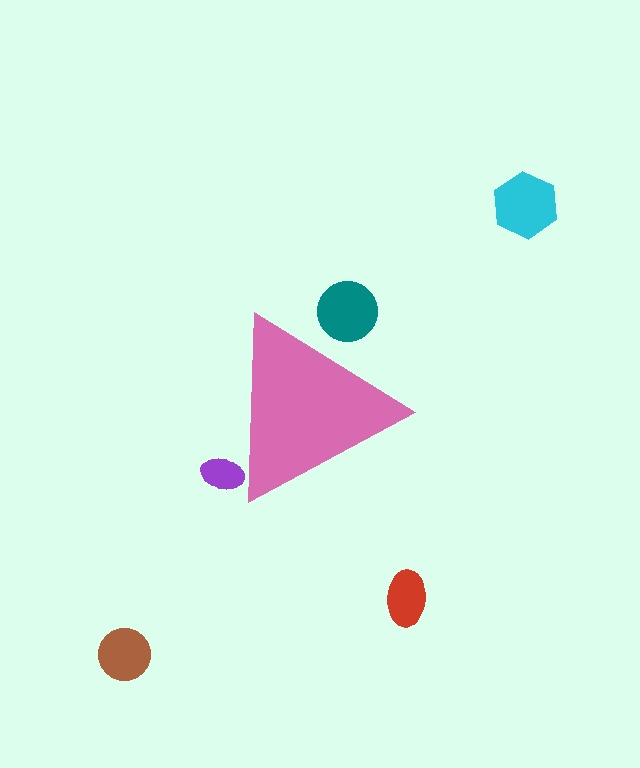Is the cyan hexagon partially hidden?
No, the cyan hexagon is fully visible.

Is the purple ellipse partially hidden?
Yes, the purple ellipse is partially hidden behind the pink triangle.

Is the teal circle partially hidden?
Yes, the teal circle is partially hidden behind the pink triangle.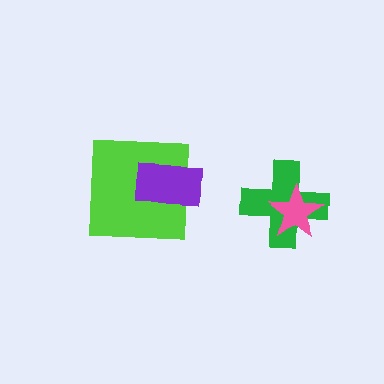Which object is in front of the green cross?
The pink star is in front of the green cross.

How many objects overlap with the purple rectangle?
1 object overlaps with the purple rectangle.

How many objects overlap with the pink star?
1 object overlaps with the pink star.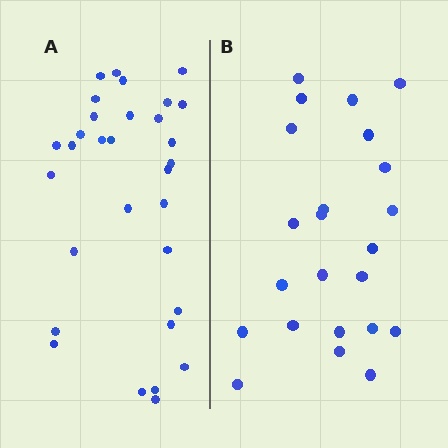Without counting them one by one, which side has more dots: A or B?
Region A (the left region) has more dots.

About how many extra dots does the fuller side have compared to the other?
Region A has roughly 8 or so more dots than region B.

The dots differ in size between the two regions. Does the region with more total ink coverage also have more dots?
No. Region B has more total ink coverage because its dots are larger, but region A actually contains more individual dots. Total area can be misleading — the number of items is what matters here.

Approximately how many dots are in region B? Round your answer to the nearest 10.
About 20 dots. (The exact count is 23, which rounds to 20.)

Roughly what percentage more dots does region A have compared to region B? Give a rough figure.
About 35% more.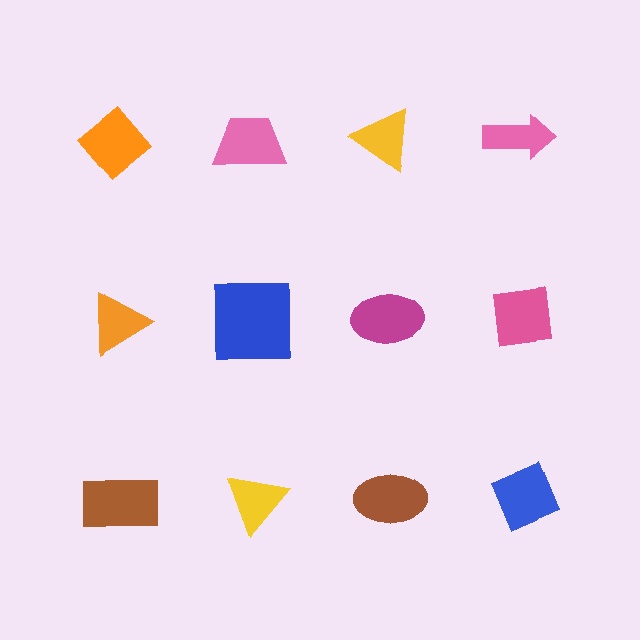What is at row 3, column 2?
A yellow triangle.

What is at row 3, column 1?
A brown rectangle.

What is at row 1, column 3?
A yellow triangle.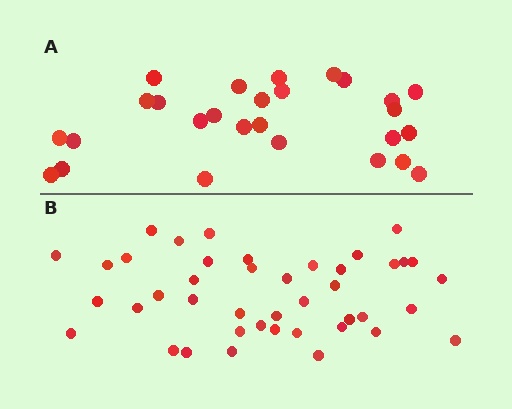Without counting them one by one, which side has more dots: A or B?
Region B (the bottom region) has more dots.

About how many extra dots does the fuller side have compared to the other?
Region B has approximately 15 more dots than region A.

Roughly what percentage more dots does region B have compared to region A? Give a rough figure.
About 55% more.